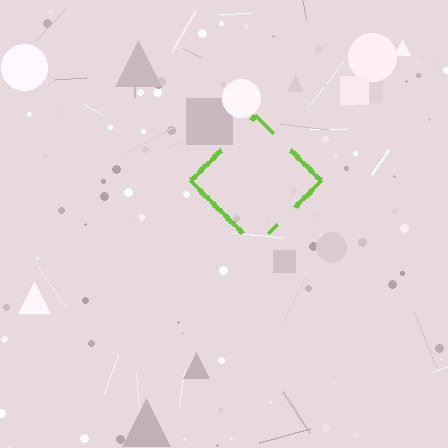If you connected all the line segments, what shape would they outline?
They would outline a diamond.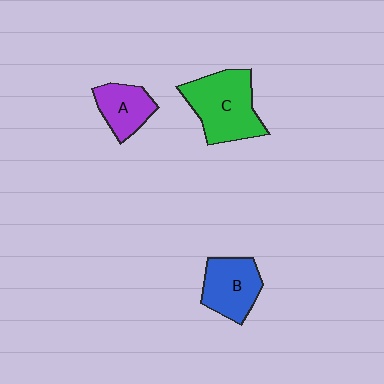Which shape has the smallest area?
Shape A (purple).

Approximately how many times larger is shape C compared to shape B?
Approximately 1.4 times.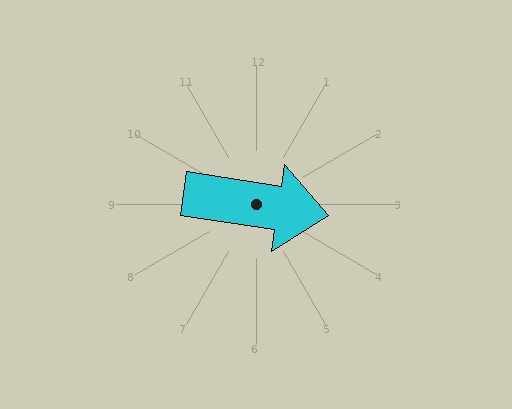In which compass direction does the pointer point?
East.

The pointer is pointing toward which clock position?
Roughly 3 o'clock.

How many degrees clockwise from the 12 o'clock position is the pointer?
Approximately 99 degrees.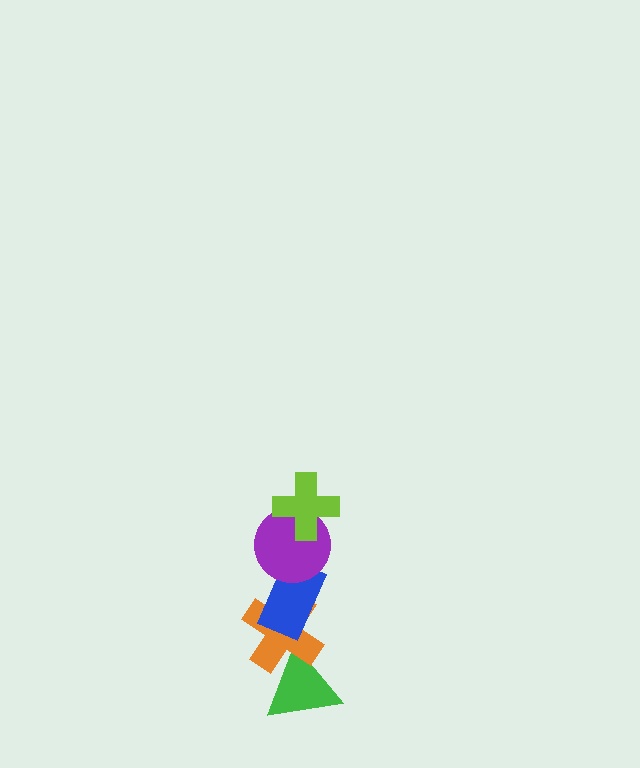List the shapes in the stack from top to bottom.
From top to bottom: the lime cross, the purple circle, the blue rectangle, the orange cross, the green triangle.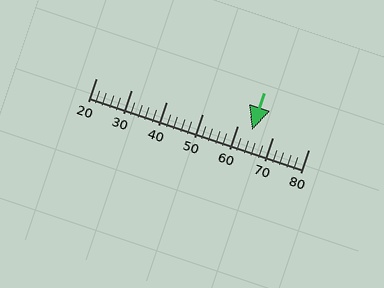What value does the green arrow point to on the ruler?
The green arrow points to approximately 64.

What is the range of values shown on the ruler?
The ruler shows values from 20 to 80.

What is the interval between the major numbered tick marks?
The major tick marks are spaced 10 units apart.